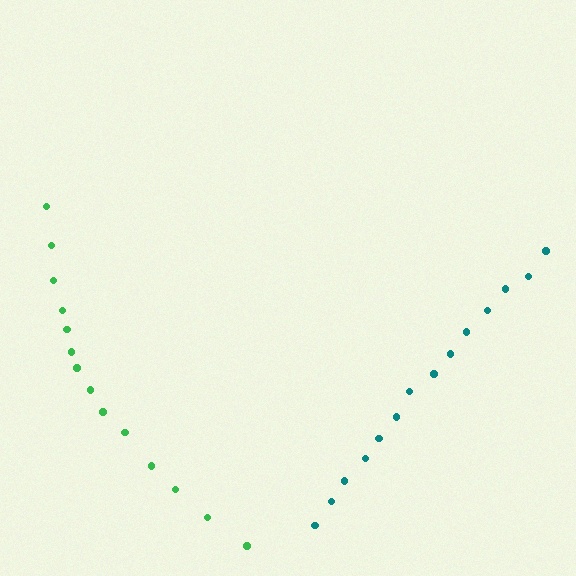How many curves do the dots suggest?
There are 2 distinct paths.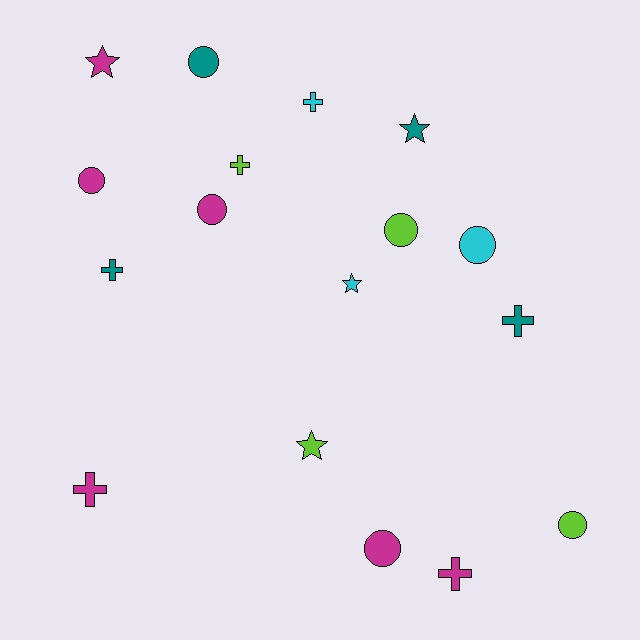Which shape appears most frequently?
Circle, with 7 objects.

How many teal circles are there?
There is 1 teal circle.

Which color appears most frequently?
Magenta, with 6 objects.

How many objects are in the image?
There are 17 objects.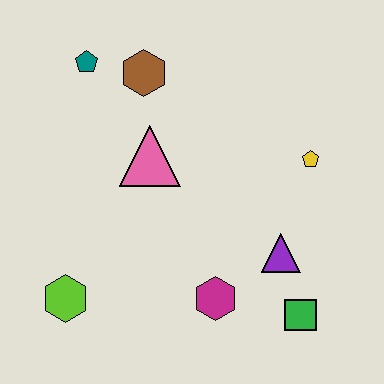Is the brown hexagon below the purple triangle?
No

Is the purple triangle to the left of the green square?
Yes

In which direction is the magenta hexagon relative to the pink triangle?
The magenta hexagon is below the pink triangle.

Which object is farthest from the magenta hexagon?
The teal pentagon is farthest from the magenta hexagon.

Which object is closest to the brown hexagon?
The teal pentagon is closest to the brown hexagon.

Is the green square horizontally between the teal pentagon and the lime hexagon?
No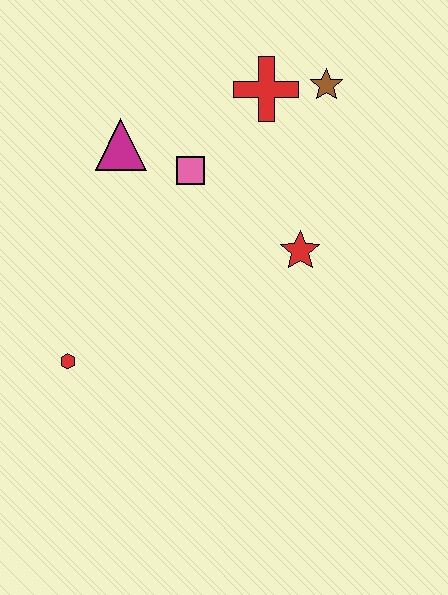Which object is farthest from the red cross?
The red hexagon is farthest from the red cross.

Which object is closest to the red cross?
The brown star is closest to the red cross.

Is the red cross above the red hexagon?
Yes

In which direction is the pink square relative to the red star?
The pink square is to the left of the red star.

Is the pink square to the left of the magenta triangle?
No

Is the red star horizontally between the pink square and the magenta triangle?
No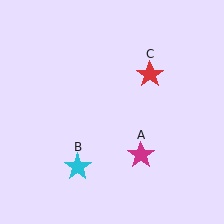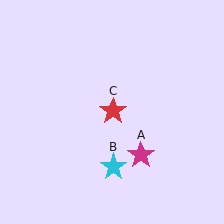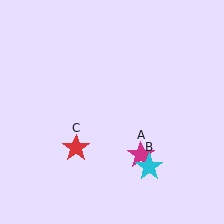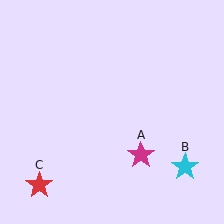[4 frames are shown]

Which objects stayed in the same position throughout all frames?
Magenta star (object A) remained stationary.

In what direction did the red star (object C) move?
The red star (object C) moved down and to the left.